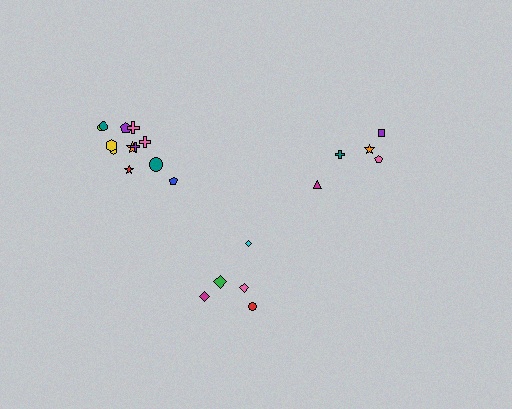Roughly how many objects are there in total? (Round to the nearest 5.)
Roughly 20 objects in total.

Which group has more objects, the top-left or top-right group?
The top-left group.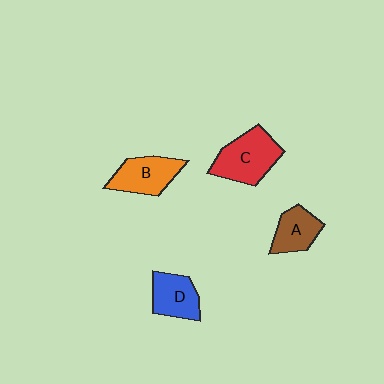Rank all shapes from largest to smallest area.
From largest to smallest: C (red), B (orange), D (blue), A (brown).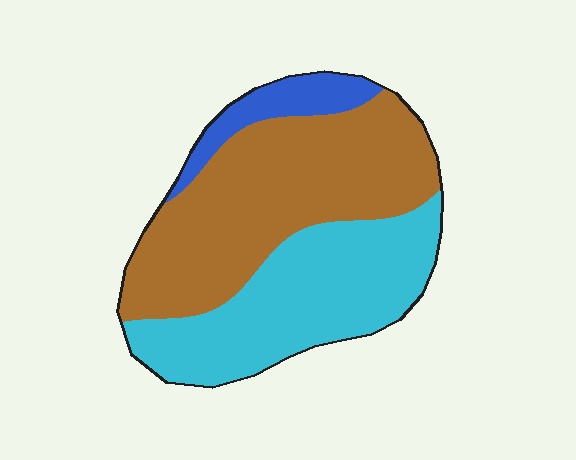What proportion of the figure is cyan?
Cyan takes up between a third and a half of the figure.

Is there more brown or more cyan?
Brown.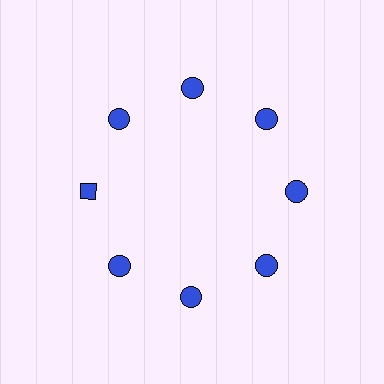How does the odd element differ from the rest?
It has a different shape: diamond instead of circle.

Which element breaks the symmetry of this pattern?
The blue diamond at roughly the 9 o'clock position breaks the symmetry. All other shapes are blue circles.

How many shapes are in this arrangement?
There are 8 shapes arranged in a ring pattern.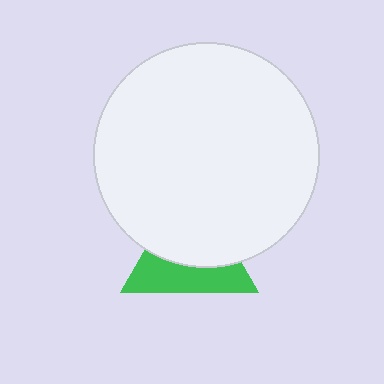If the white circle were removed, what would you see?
You would see the complete green triangle.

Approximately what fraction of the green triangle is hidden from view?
Roughly 56% of the green triangle is hidden behind the white circle.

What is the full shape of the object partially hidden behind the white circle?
The partially hidden object is a green triangle.